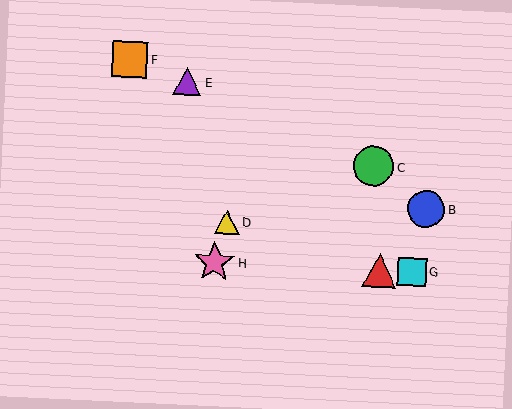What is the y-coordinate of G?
Object G is at y≈272.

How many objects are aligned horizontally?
3 objects (A, G, H) are aligned horizontally.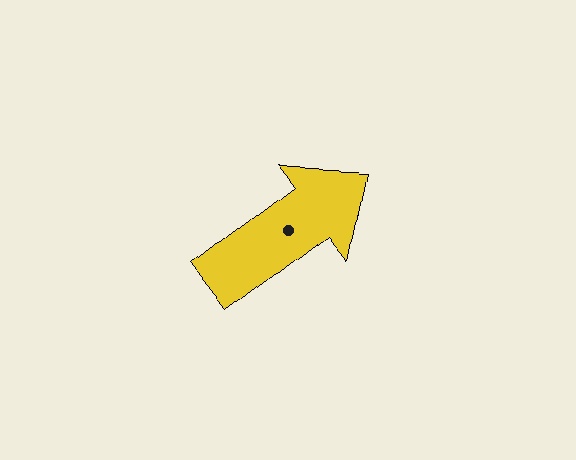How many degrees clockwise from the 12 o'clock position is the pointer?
Approximately 52 degrees.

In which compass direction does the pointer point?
Northeast.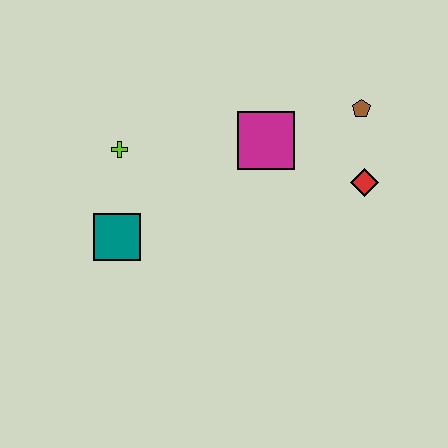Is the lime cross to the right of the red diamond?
No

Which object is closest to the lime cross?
The teal square is closest to the lime cross.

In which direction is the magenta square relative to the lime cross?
The magenta square is to the right of the lime cross.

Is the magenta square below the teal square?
No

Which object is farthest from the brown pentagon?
The teal square is farthest from the brown pentagon.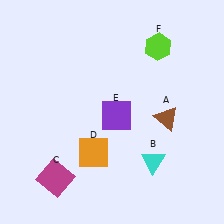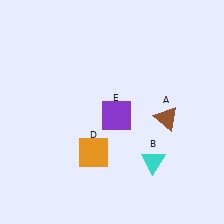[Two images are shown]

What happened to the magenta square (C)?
The magenta square (C) was removed in Image 2. It was in the bottom-left area of Image 1.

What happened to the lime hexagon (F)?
The lime hexagon (F) was removed in Image 2. It was in the top-right area of Image 1.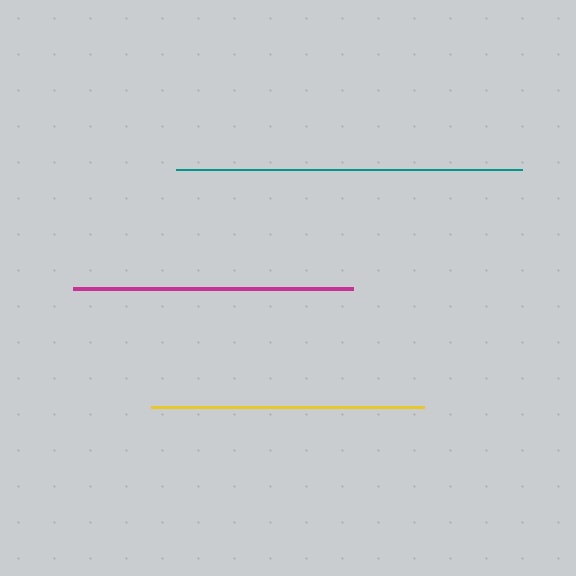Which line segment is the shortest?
The yellow line is the shortest at approximately 273 pixels.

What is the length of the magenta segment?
The magenta segment is approximately 280 pixels long.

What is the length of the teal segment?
The teal segment is approximately 346 pixels long.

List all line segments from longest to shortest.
From longest to shortest: teal, magenta, yellow.